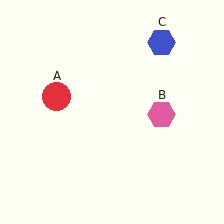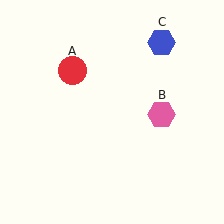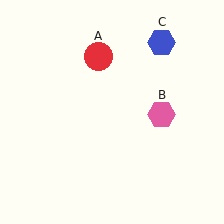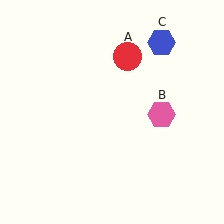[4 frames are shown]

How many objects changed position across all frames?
1 object changed position: red circle (object A).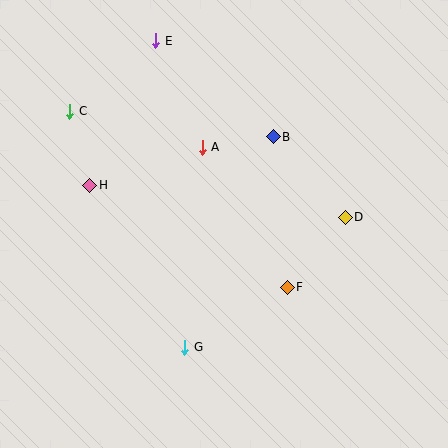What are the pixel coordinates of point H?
Point H is at (90, 186).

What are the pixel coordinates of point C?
Point C is at (70, 112).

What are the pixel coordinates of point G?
Point G is at (185, 347).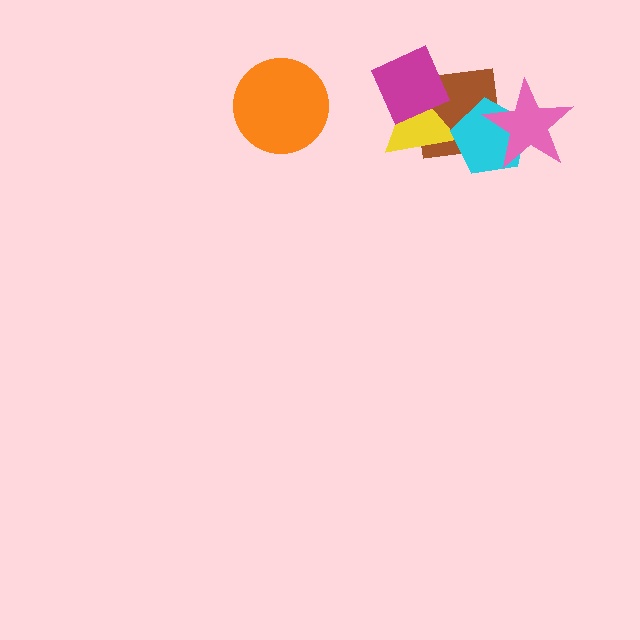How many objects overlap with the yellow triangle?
3 objects overlap with the yellow triangle.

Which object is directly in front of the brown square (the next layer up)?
The yellow triangle is directly in front of the brown square.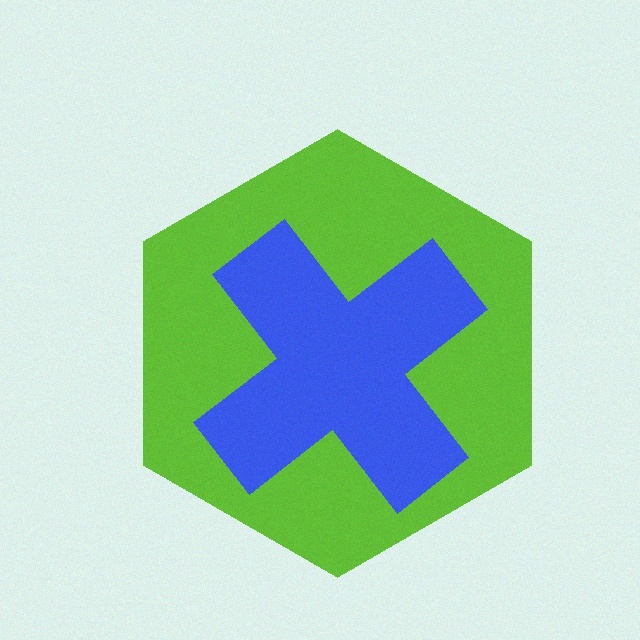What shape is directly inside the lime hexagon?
The blue cross.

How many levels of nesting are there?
2.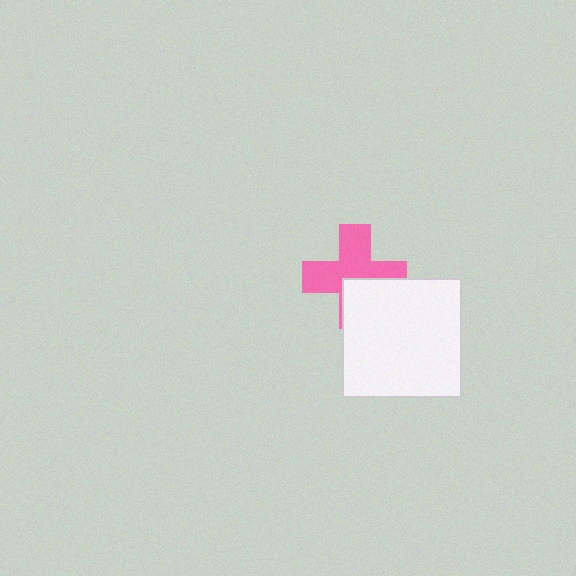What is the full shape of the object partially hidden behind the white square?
The partially hidden object is a pink cross.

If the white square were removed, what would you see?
You would see the complete pink cross.